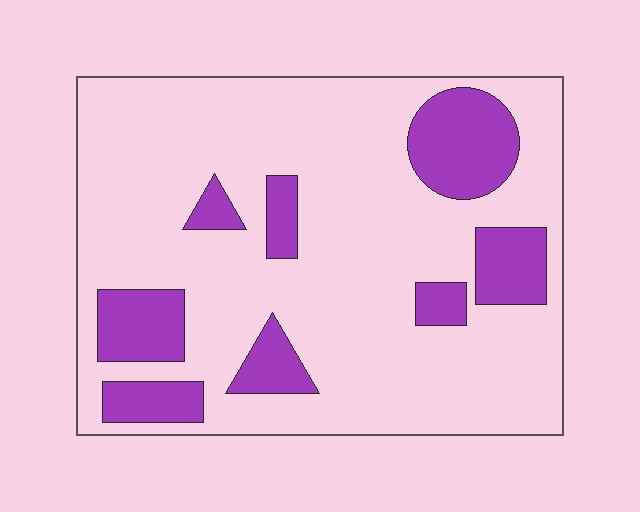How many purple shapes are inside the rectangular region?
8.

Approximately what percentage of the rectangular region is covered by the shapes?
Approximately 20%.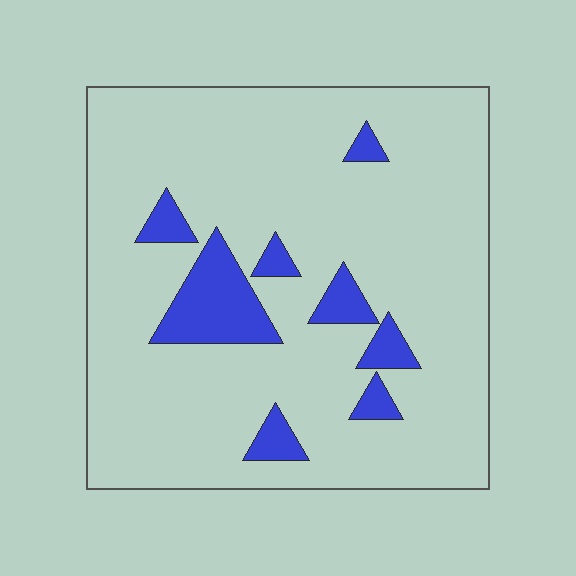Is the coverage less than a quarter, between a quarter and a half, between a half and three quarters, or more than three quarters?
Less than a quarter.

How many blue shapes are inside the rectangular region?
8.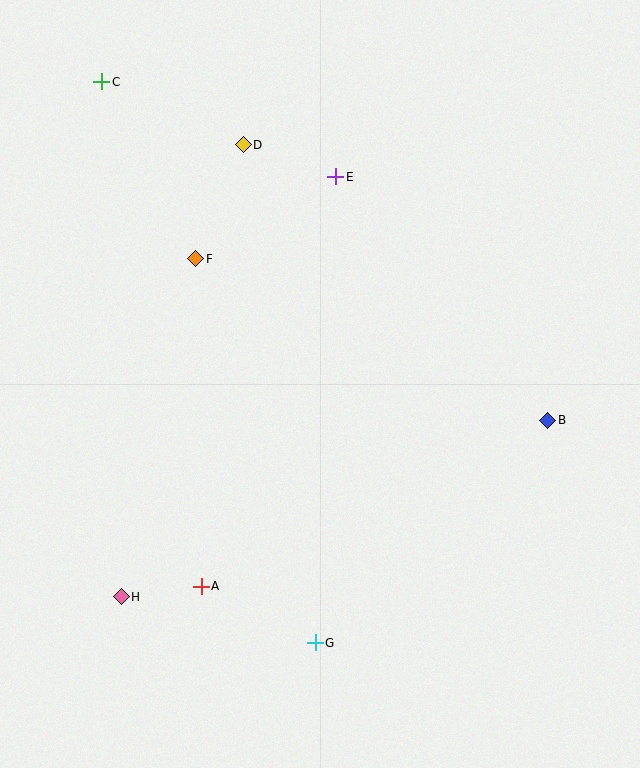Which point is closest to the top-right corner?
Point E is closest to the top-right corner.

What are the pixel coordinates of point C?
Point C is at (102, 82).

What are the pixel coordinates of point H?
Point H is at (121, 597).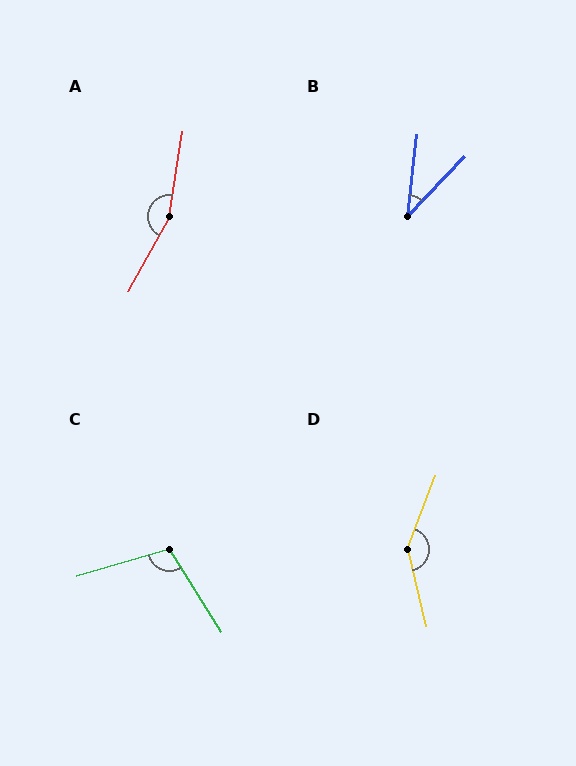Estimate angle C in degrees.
Approximately 106 degrees.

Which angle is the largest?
A, at approximately 160 degrees.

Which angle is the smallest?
B, at approximately 37 degrees.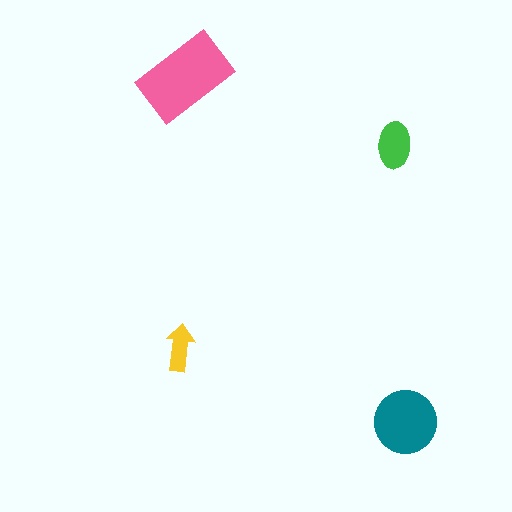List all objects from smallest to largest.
The yellow arrow, the green ellipse, the teal circle, the pink rectangle.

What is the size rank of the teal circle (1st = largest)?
2nd.